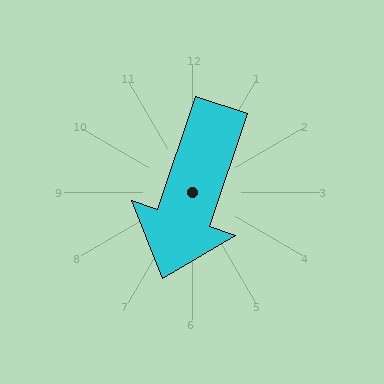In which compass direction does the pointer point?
South.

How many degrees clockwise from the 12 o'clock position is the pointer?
Approximately 199 degrees.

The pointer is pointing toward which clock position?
Roughly 7 o'clock.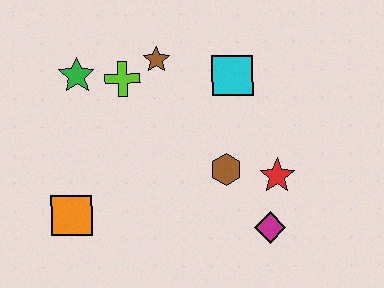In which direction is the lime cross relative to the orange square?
The lime cross is above the orange square.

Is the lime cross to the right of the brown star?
No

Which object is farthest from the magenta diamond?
The green star is farthest from the magenta diamond.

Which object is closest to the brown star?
The lime cross is closest to the brown star.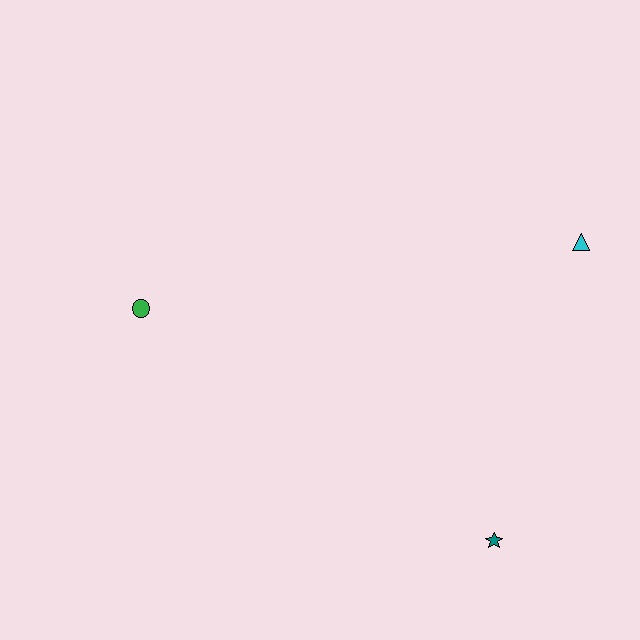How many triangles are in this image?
There is 1 triangle.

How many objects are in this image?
There are 3 objects.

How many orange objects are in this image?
There are no orange objects.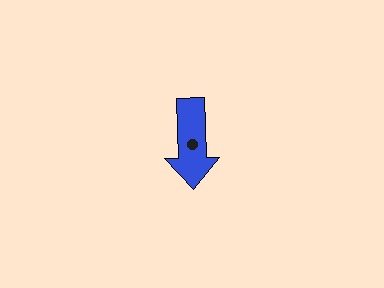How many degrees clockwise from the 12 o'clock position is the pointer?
Approximately 178 degrees.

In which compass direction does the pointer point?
South.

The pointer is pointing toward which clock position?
Roughly 6 o'clock.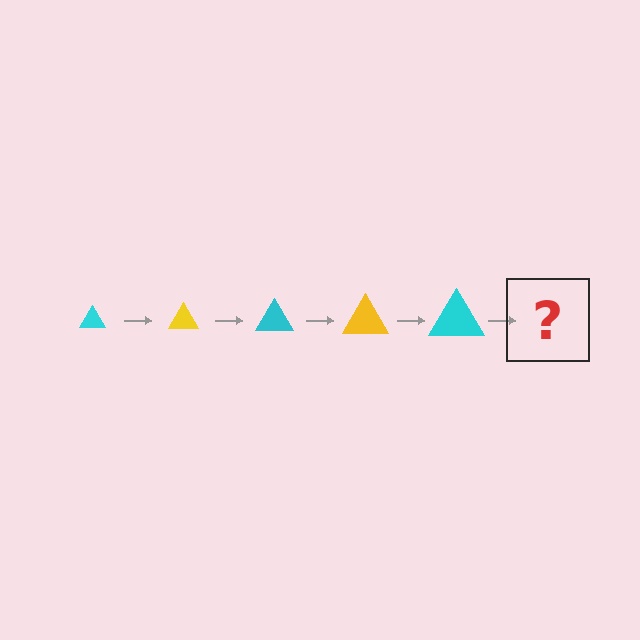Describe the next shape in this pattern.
It should be a yellow triangle, larger than the previous one.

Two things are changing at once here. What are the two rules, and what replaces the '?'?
The two rules are that the triangle grows larger each step and the color cycles through cyan and yellow. The '?' should be a yellow triangle, larger than the previous one.